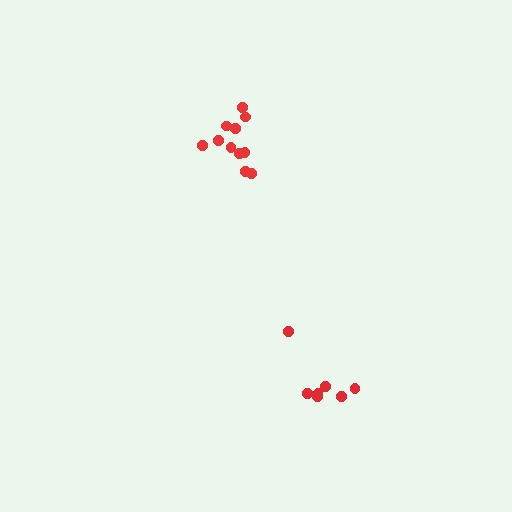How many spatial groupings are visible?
There are 2 spatial groupings.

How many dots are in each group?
Group 1: 7 dots, Group 2: 11 dots (18 total).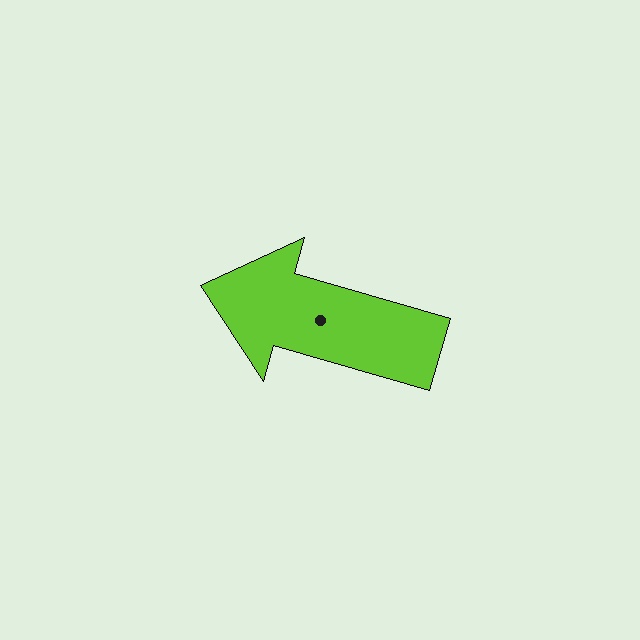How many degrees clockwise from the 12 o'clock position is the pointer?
Approximately 286 degrees.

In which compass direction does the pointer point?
West.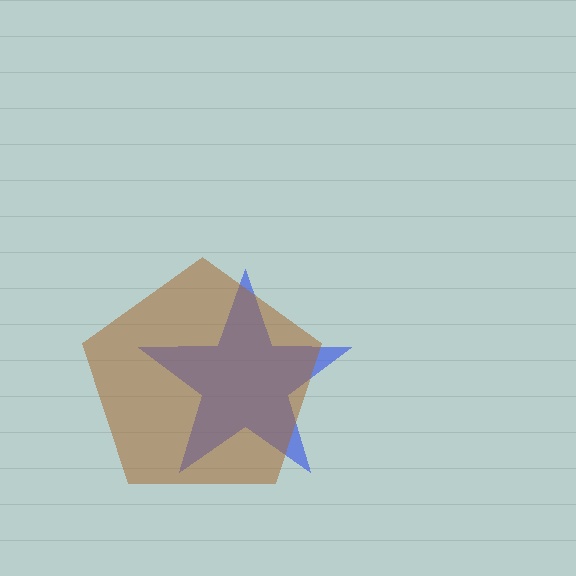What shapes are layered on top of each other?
The layered shapes are: a blue star, a brown pentagon.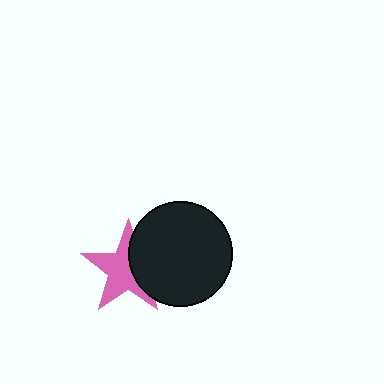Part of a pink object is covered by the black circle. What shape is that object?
It is a star.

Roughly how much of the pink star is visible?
About half of it is visible (roughly 63%).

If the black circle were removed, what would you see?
You would see the complete pink star.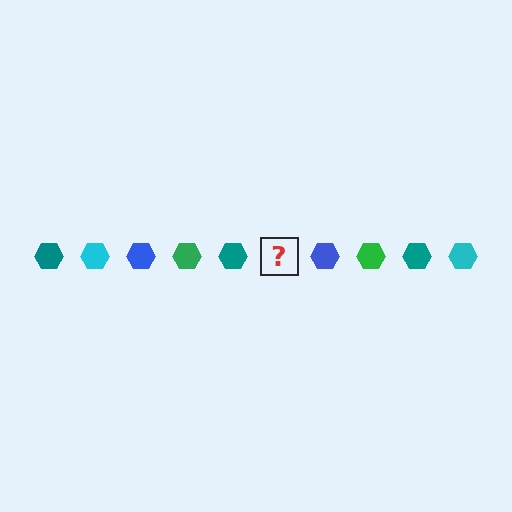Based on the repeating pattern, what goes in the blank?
The blank should be a cyan hexagon.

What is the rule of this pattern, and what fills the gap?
The rule is that the pattern cycles through teal, cyan, blue, green hexagons. The gap should be filled with a cyan hexagon.